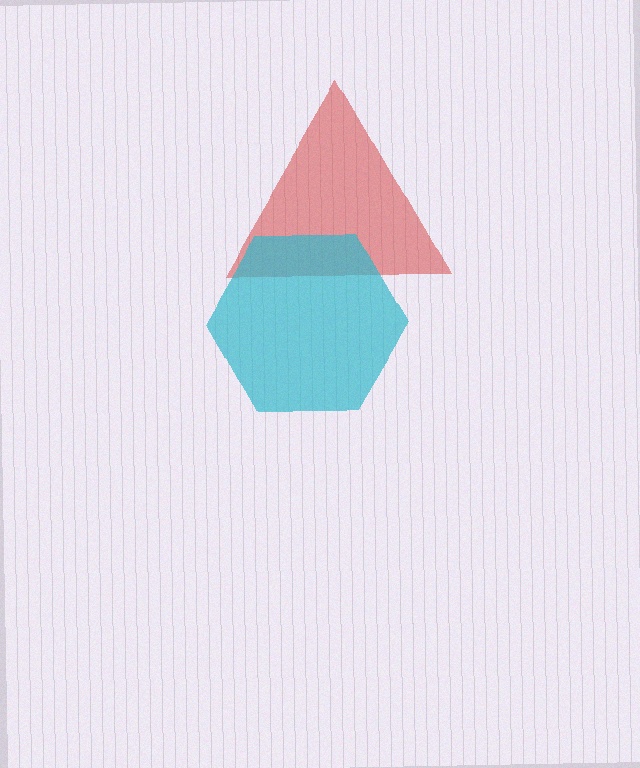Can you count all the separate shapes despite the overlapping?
Yes, there are 2 separate shapes.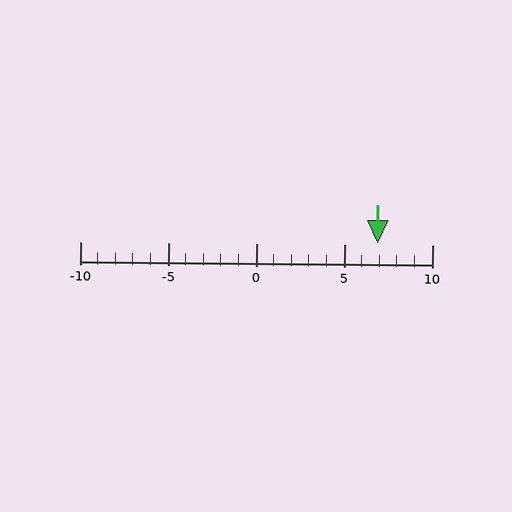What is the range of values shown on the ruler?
The ruler shows values from -10 to 10.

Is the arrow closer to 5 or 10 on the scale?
The arrow is closer to 5.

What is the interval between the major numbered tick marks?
The major tick marks are spaced 5 units apart.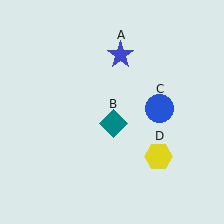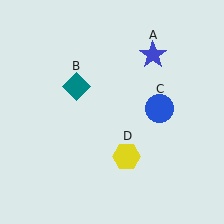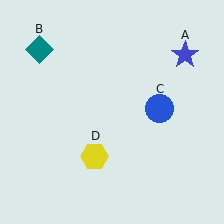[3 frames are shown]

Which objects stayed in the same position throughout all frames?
Blue circle (object C) remained stationary.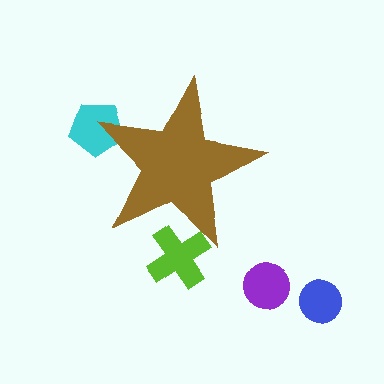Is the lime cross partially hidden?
Yes, the lime cross is partially hidden behind the brown star.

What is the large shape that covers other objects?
A brown star.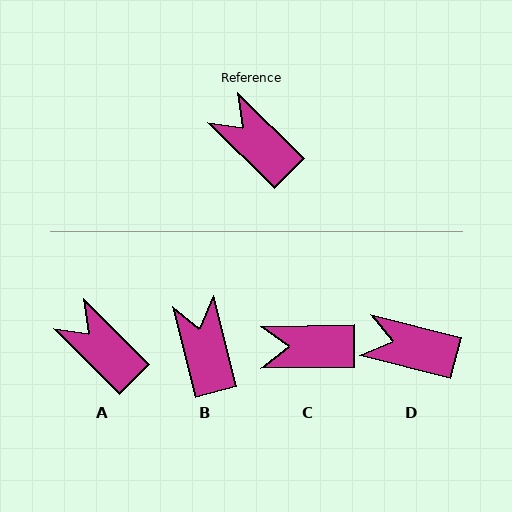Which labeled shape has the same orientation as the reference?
A.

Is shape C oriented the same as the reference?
No, it is off by about 46 degrees.